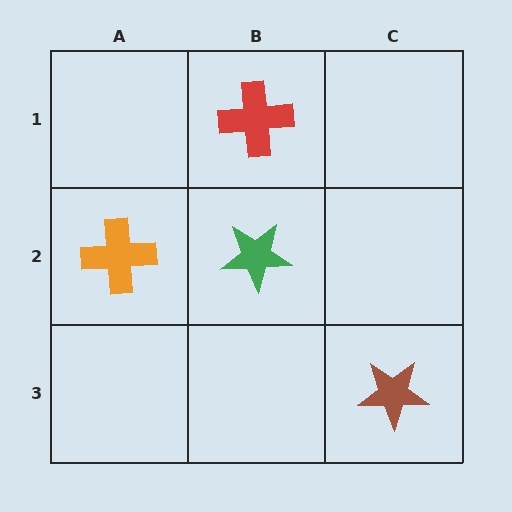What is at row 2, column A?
An orange cross.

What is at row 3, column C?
A brown star.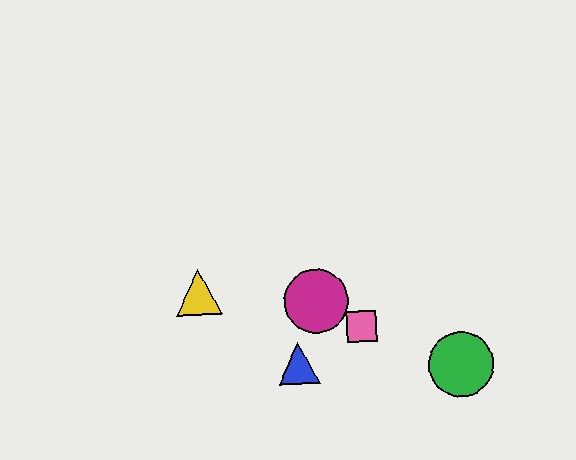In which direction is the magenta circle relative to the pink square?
The magenta circle is to the left of the pink square.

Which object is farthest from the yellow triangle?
The green circle is farthest from the yellow triangle.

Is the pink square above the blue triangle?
Yes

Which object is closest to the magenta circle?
The pink square is closest to the magenta circle.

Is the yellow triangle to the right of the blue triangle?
No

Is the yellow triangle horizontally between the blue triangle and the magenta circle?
No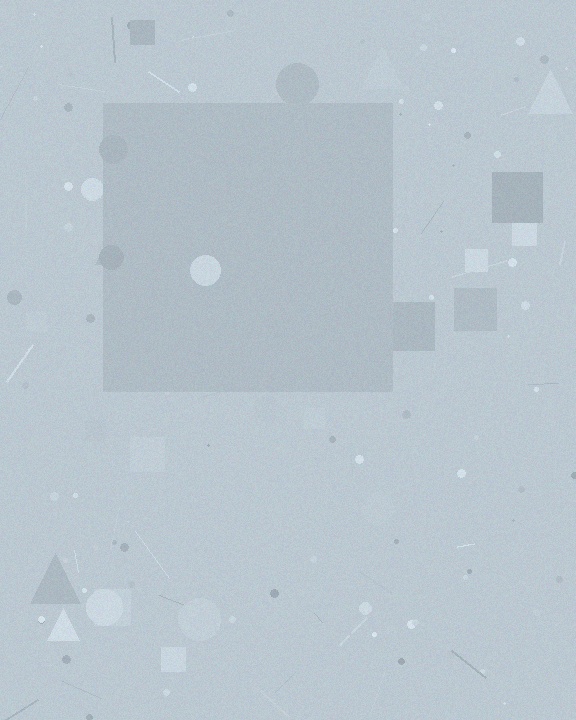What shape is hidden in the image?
A square is hidden in the image.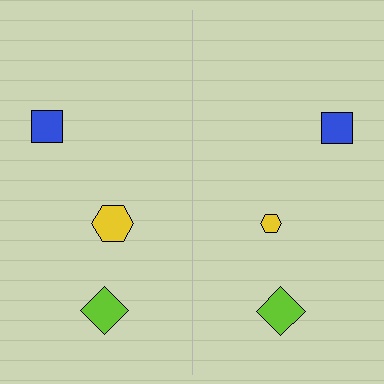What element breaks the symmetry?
The yellow hexagon on the right side has a different size than its mirror counterpart.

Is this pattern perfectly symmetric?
No, the pattern is not perfectly symmetric. The yellow hexagon on the right side has a different size than its mirror counterpart.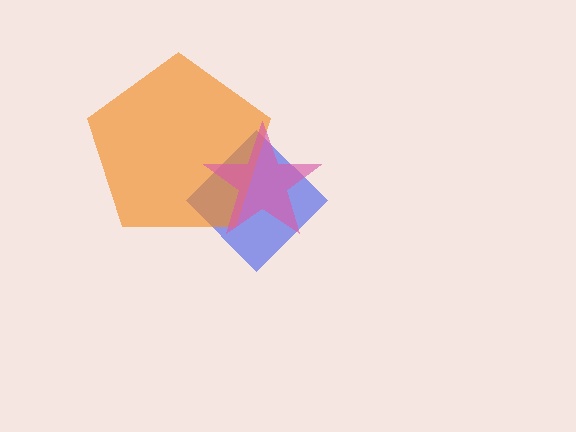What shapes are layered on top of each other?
The layered shapes are: a blue diamond, an orange pentagon, a pink star.